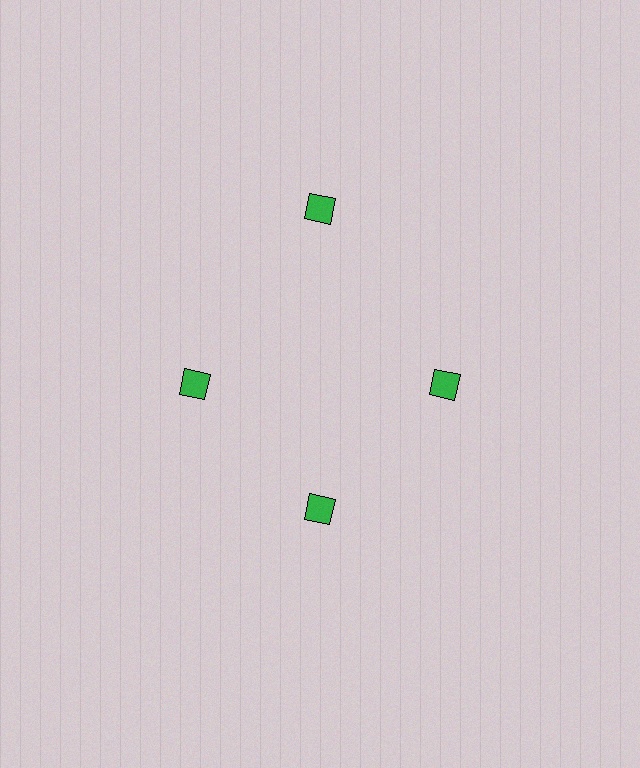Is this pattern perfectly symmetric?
No. The 4 green diamonds are arranged in a ring, but one element near the 12 o'clock position is pushed outward from the center, breaking the 4-fold rotational symmetry.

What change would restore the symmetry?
The symmetry would be restored by moving it inward, back onto the ring so that all 4 diamonds sit at equal angles and equal distance from the center.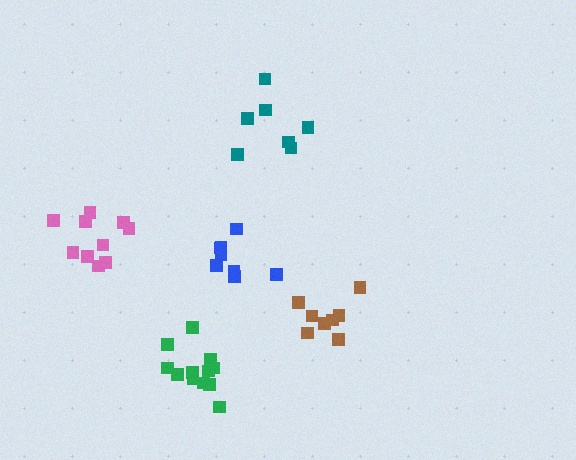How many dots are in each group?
Group 1: 8 dots, Group 2: 12 dots, Group 3: 10 dots, Group 4: 7 dots, Group 5: 8 dots (45 total).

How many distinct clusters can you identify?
There are 5 distinct clusters.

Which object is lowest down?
The green cluster is bottommost.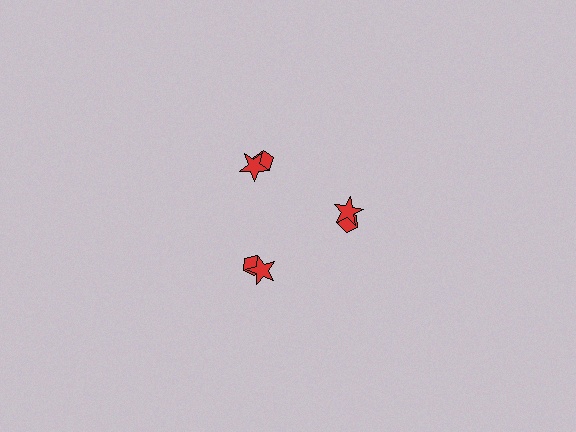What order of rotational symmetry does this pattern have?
This pattern has 3-fold rotational symmetry.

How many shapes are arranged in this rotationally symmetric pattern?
There are 6 shapes, arranged in 3 groups of 2.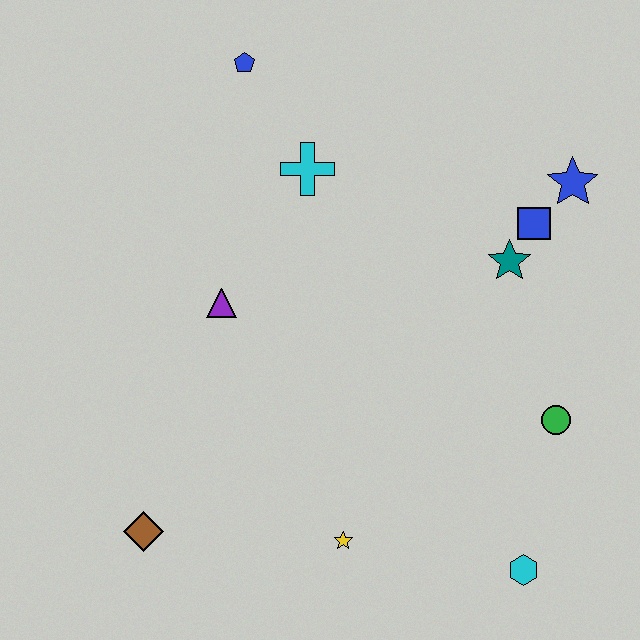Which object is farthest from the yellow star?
The blue pentagon is farthest from the yellow star.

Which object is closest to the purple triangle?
The cyan cross is closest to the purple triangle.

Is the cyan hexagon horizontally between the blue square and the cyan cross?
Yes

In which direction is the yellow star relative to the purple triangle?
The yellow star is below the purple triangle.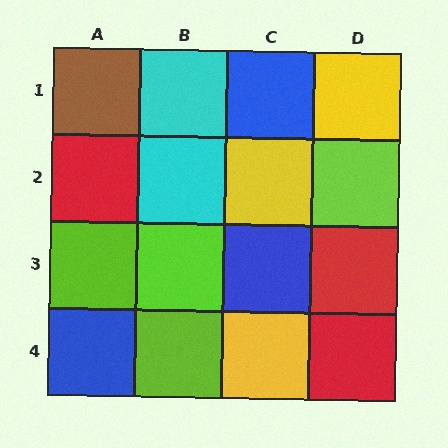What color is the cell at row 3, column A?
Lime.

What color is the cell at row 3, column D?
Red.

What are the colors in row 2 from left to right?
Red, cyan, yellow, lime.